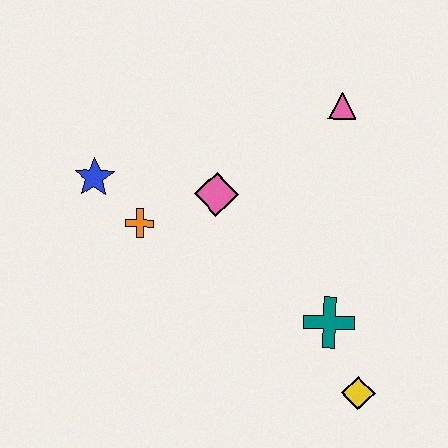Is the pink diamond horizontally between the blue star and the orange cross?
No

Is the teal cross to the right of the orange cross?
Yes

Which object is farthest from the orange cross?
The yellow diamond is farthest from the orange cross.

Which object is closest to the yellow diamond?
The teal cross is closest to the yellow diamond.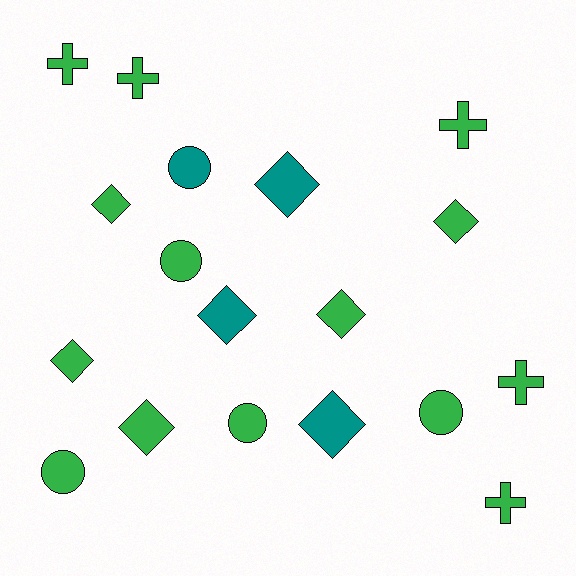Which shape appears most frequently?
Diamond, with 8 objects.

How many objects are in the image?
There are 18 objects.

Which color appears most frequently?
Green, with 14 objects.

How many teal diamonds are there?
There are 3 teal diamonds.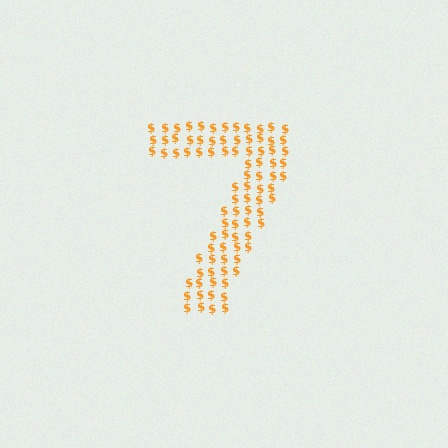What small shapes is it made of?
It is made of small dollar signs.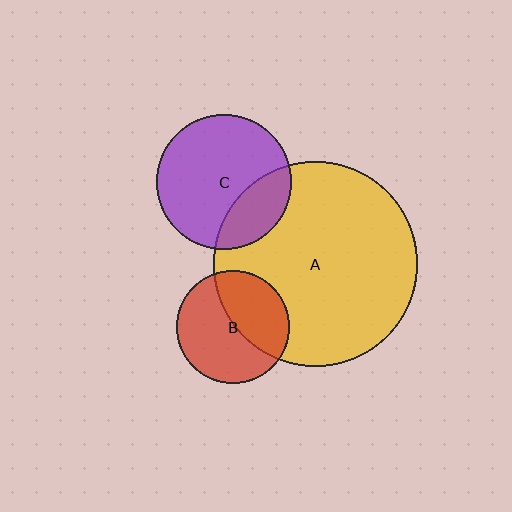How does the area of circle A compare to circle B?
Approximately 3.3 times.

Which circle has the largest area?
Circle A (yellow).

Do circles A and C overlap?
Yes.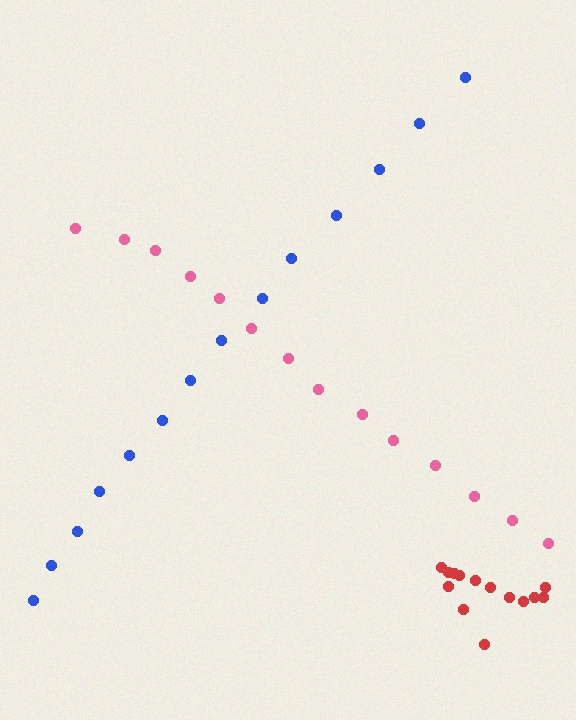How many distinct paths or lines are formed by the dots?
There are 3 distinct paths.